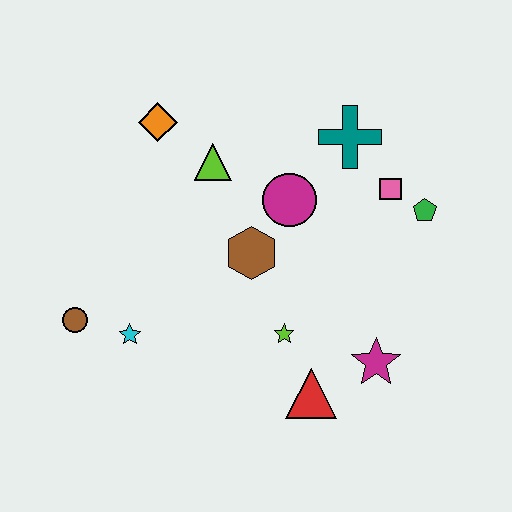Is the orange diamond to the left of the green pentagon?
Yes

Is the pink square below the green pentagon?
No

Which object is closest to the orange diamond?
The lime triangle is closest to the orange diamond.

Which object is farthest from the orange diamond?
The magenta star is farthest from the orange diamond.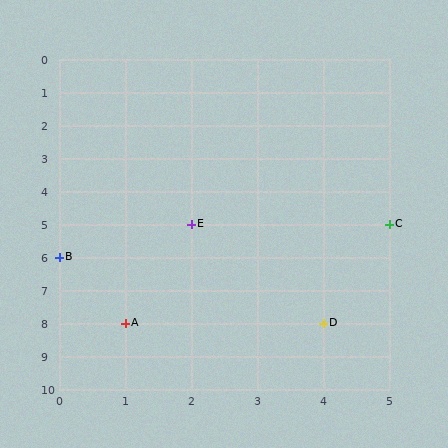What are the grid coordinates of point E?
Point E is at grid coordinates (2, 5).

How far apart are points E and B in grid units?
Points E and B are 2 columns and 1 row apart (about 2.2 grid units diagonally).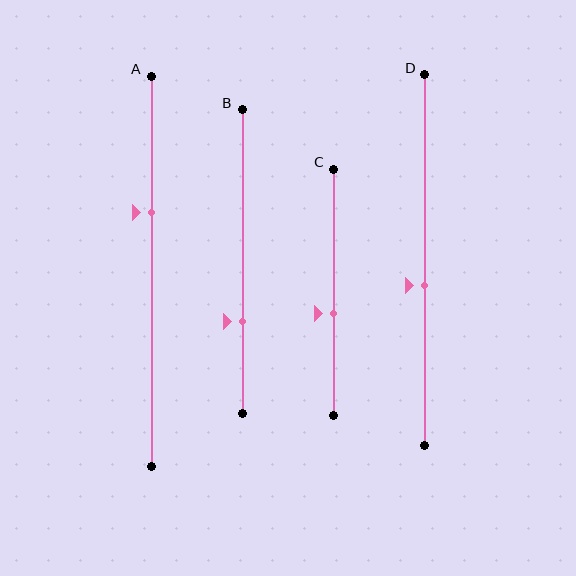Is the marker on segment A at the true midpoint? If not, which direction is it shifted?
No, the marker on segment A is shifted upward by about 15% of the segment length.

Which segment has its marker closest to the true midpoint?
Segment D has its marker closest to the true midpoint.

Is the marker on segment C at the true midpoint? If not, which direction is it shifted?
No, the marker on segment C is shifted downward by about 9% of the segment length.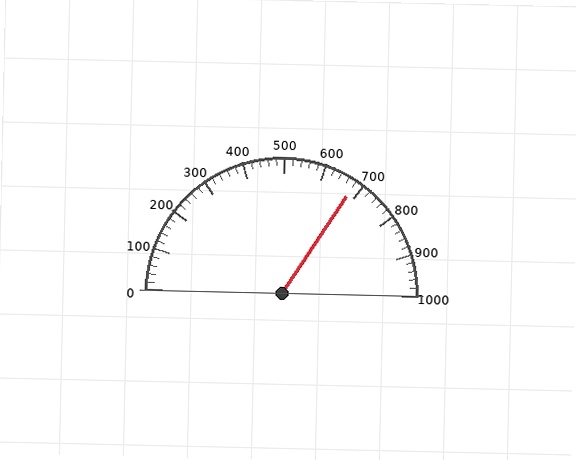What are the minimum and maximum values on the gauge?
The gauge ranges from 0 to 1000.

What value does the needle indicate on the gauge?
The needle indicates approximately 680.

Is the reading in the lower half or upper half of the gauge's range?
The reading is in the upper half of the range (0 to 1000).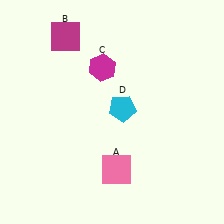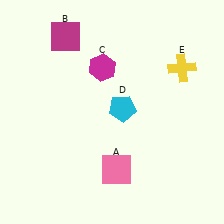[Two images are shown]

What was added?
A yellow cross (E) was added in Image 2.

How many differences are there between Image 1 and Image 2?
There is 1 difference between the two images.